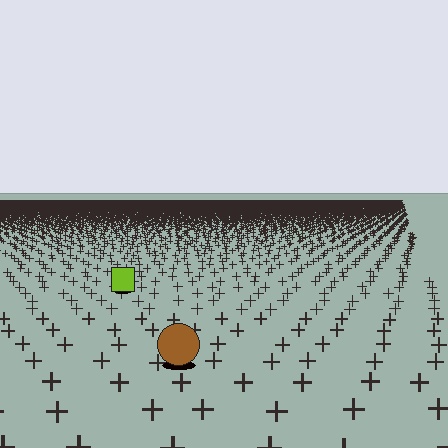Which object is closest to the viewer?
The brown circle is closest. The texture marks near it are larger and more spread out.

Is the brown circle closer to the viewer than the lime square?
Yes. The brown circle is closer — you can tell from the texture gradient: the ground texture is coarser near it.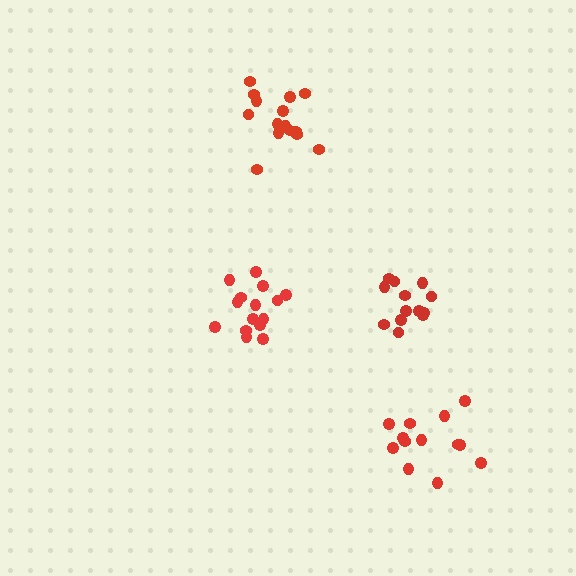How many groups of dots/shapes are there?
There are 4 groups.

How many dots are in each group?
Group 1: 13 dots, Group 2: 15 dots, Group 3: 13 dots, Group 4: 15 dots (56 total).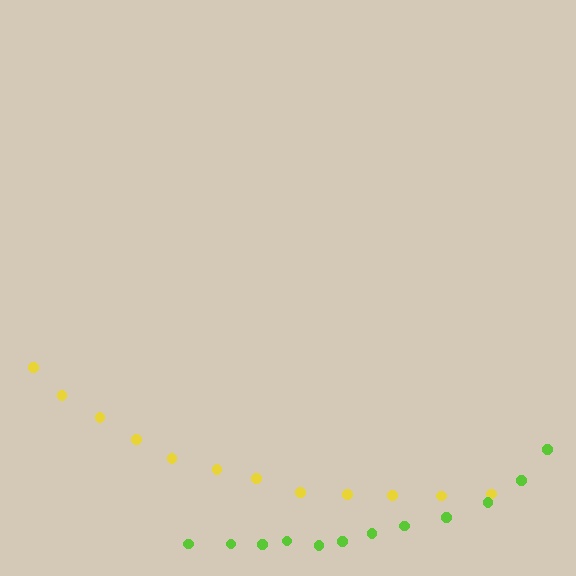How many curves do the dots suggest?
There are 2 distinct paths.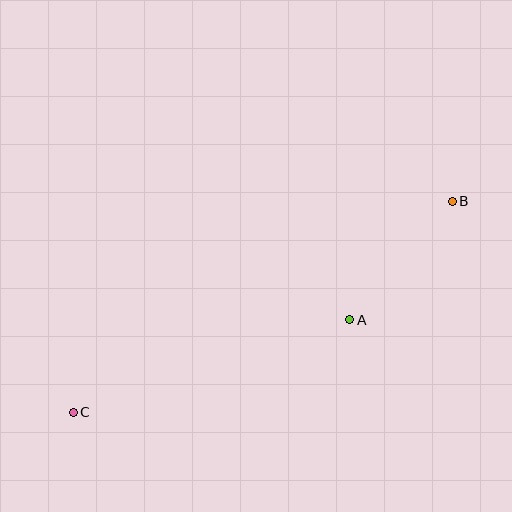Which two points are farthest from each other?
Points B and C are farthest from each other.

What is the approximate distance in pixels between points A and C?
The distance between A and C is approximately 292 pixels.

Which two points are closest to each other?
Points A and B are closest to each other.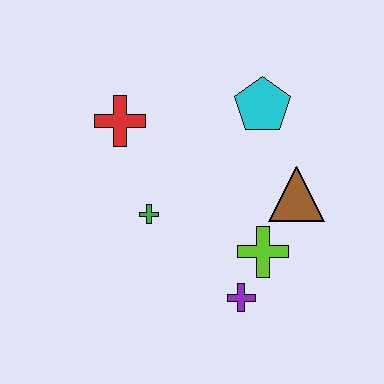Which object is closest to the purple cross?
The lime cross is closest to the purple cross.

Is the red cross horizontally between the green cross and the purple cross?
No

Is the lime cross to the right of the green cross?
Yes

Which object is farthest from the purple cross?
The red cross is farthest from the purple cross.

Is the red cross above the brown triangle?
Yes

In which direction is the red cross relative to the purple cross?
The red cross is above the purple cross.